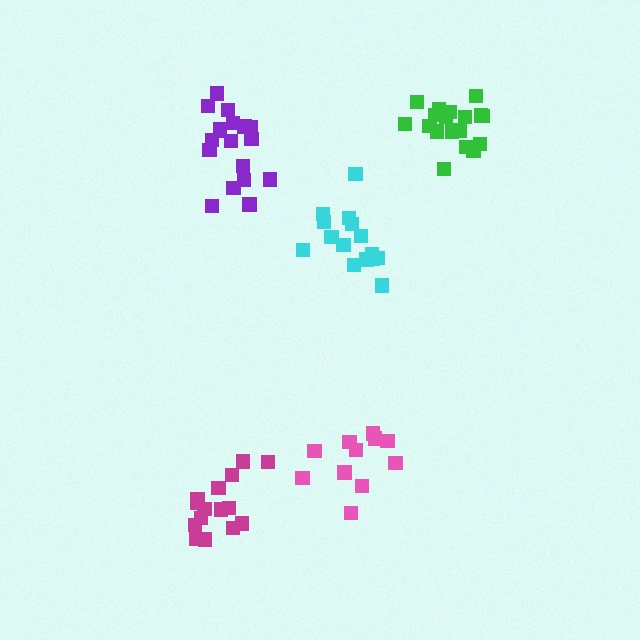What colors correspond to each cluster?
The clusters are colored: cyan, purple, magenta, green, pink.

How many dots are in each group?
Group 1: 15 dots, Group 2: 18 dots, Group 3: 15 dots, Group 4: 18 dots, Group 5: 12 dots (78 total).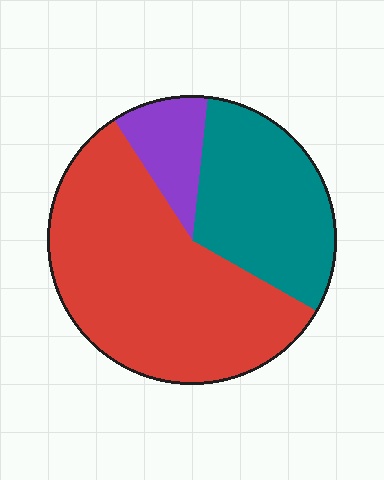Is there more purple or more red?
Red.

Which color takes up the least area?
Purple, at roughly 10%.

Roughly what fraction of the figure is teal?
Teal takes up about one third (1/3) of the figure.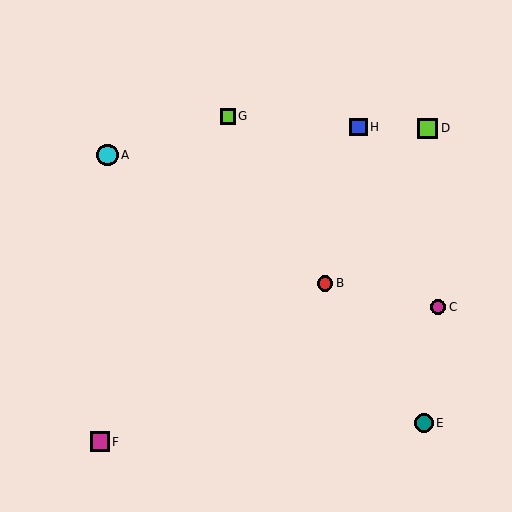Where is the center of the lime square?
The center of the lime square is at (228, 116).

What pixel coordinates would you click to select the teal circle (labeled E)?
Click at (424, 423) to select the teal circle E.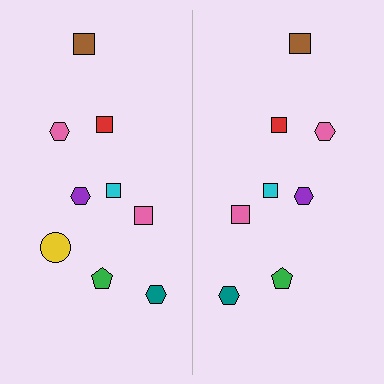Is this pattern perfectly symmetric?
No, the pattern is not perfectly symmetric. A yellow circle is missing from the right side.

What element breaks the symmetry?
A yellow circle is missing from the right side.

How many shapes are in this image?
There are 17 shapes in this image.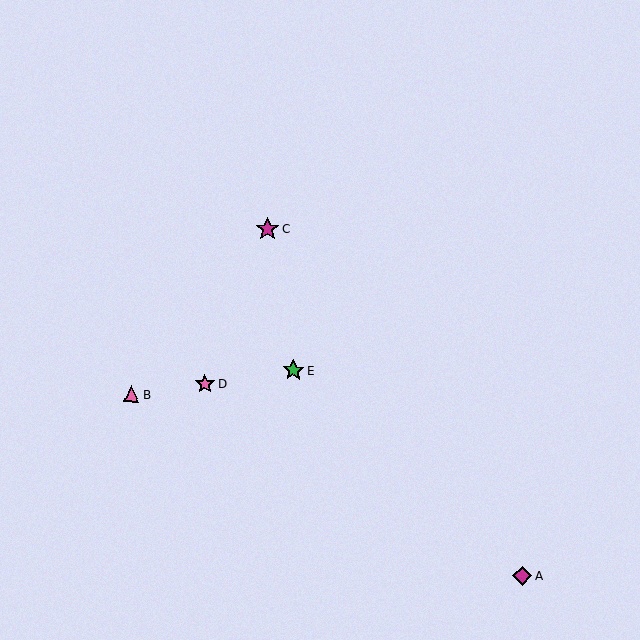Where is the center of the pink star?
The center of the pink star is at (205, 384).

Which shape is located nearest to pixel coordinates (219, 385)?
The pink star (labeled D) at (205, 384) is nearest to that location.